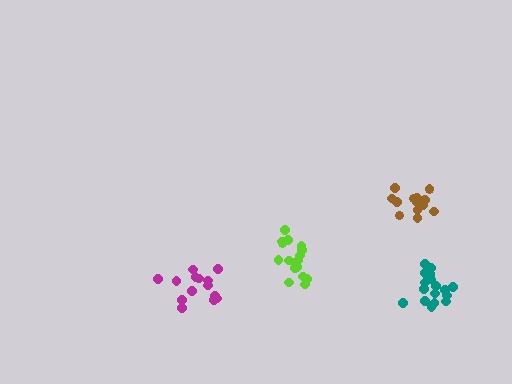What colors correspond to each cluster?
The clusters are colored: teal, brown, magenta, lime.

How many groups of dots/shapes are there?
There are 4 groups.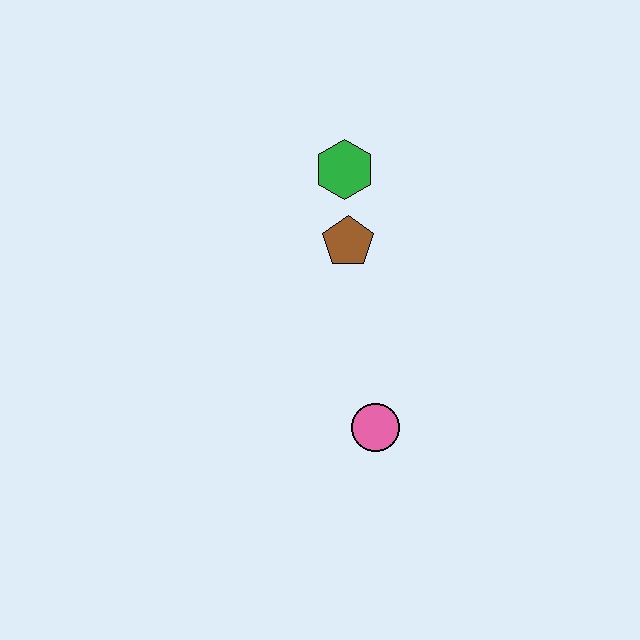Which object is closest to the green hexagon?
The brown pentagon is closest to the green hexagon.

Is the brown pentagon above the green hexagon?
No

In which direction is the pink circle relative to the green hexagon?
The pink circle is below the green hexagon.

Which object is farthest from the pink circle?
The green hexagon is farthest from the pink circle.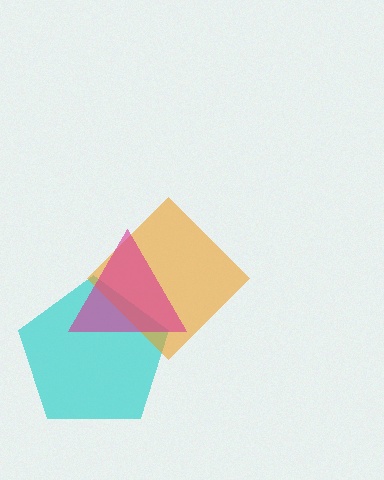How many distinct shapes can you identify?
There are 3 distinct shapes: a cyan pentagon, an orange diamond, a magenta triangle.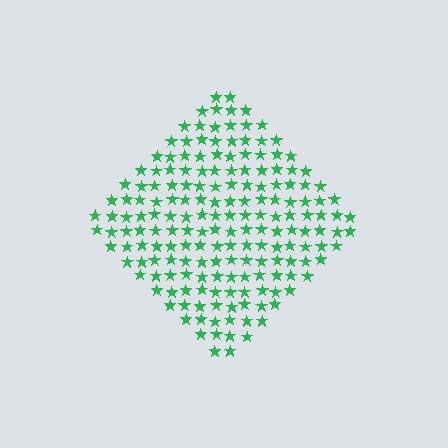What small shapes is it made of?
It is made of small stars.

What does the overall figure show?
The overall figure shows a diamond.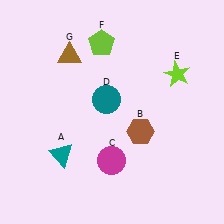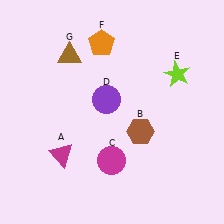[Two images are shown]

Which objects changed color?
A changed from teal to magenta. D changed from teal to purple. F changed from lime to orange.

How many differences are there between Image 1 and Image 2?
There are 3 differences between the two images.